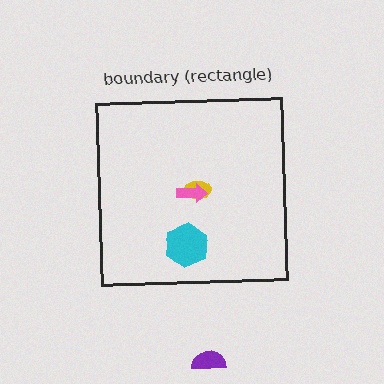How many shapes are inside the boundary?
3 inside, 1 outside.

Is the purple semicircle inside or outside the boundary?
Outside.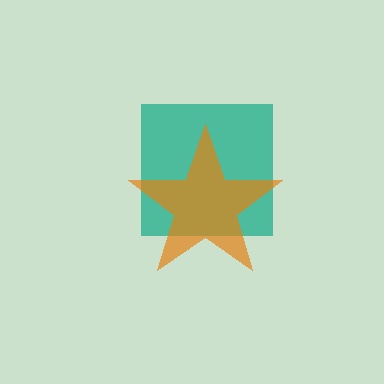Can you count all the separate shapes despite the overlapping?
Yes, there are 2 separate shapes.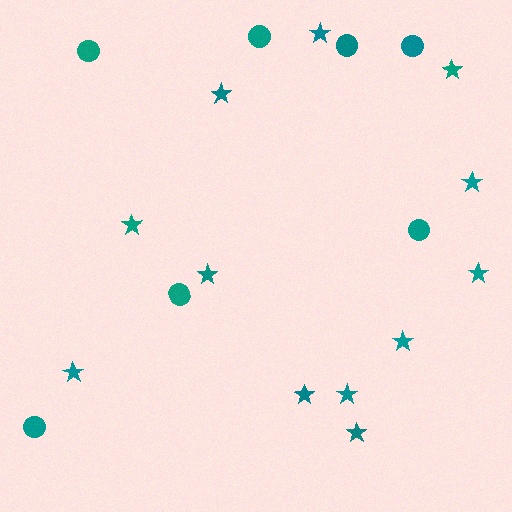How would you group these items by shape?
There are 2 groups: one group of circles (7) and one group of stars (12).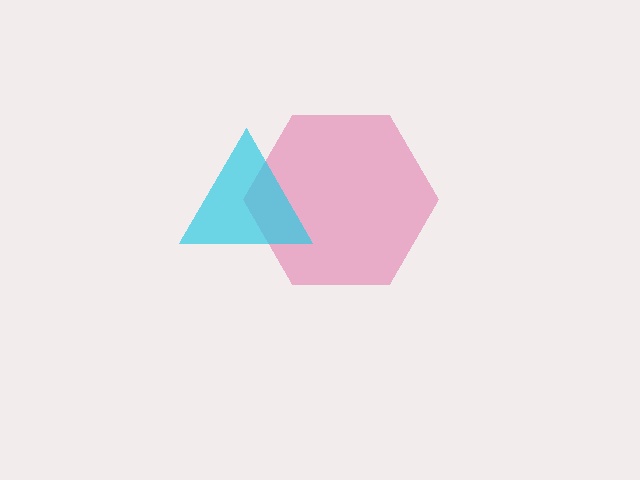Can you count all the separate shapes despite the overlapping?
Yes, there are 2 separate shapes.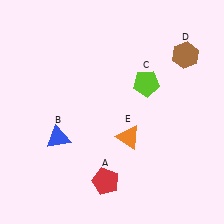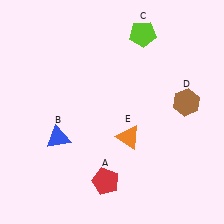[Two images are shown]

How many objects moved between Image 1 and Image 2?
2 objects moved between the two images.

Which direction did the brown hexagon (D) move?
The brown hexagon (D) moved down.